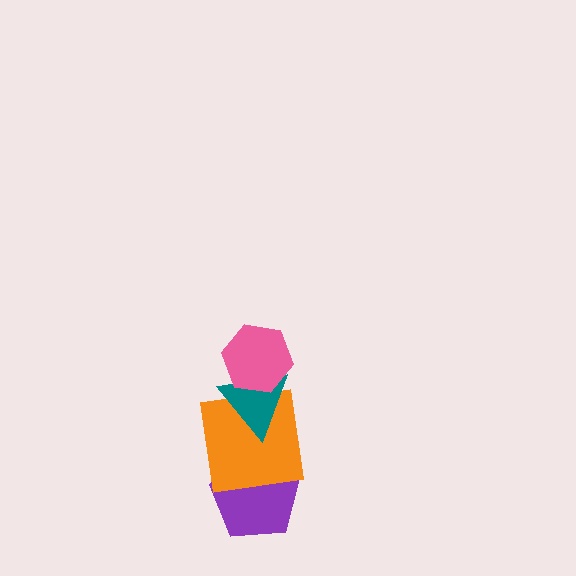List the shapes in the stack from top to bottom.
From top to bottom: the pink hexagon, the teal triangle, the orange square, the purple pentagon.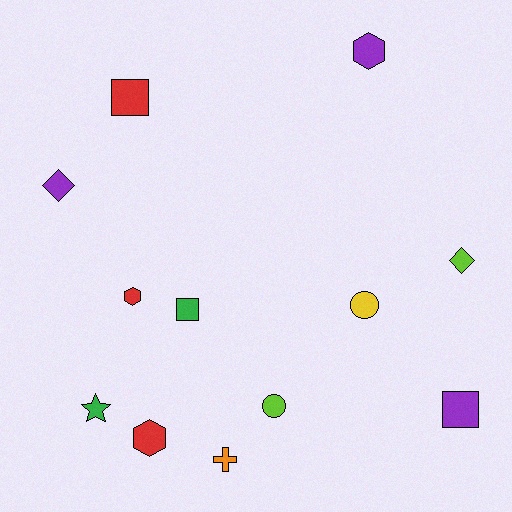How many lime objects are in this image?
There are 2 lime objects.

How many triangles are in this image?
There are no triangles.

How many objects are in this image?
There are 12 objects.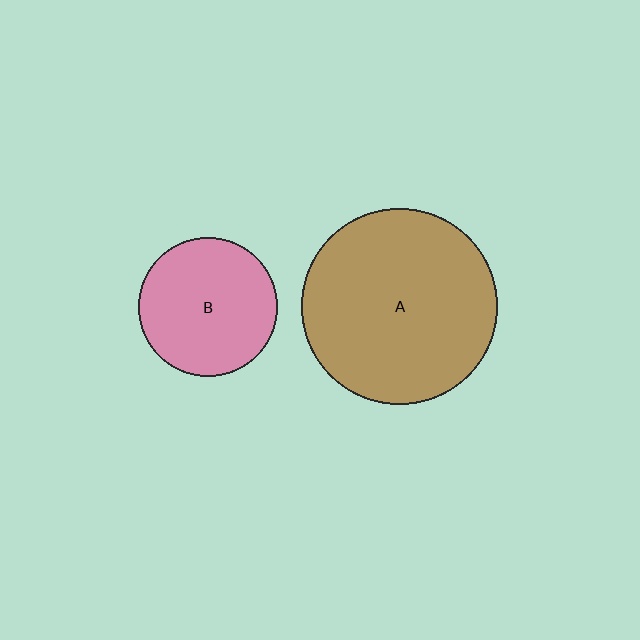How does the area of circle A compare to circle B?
Approximately 2.0 times.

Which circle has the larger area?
Circle A (brown).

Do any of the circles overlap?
No, none of the circles overlap.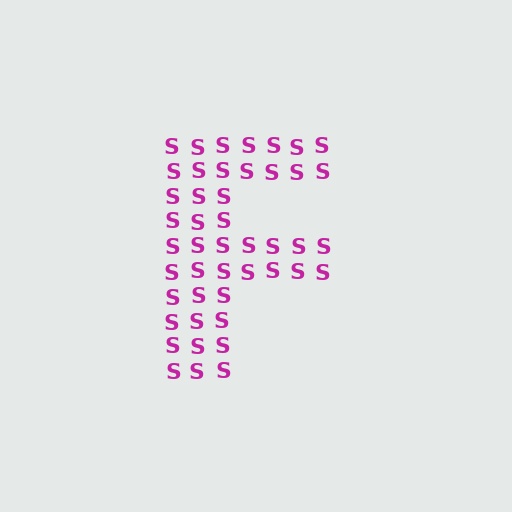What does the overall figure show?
The overall figure shows the letter F.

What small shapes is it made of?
It is made of small letter S's.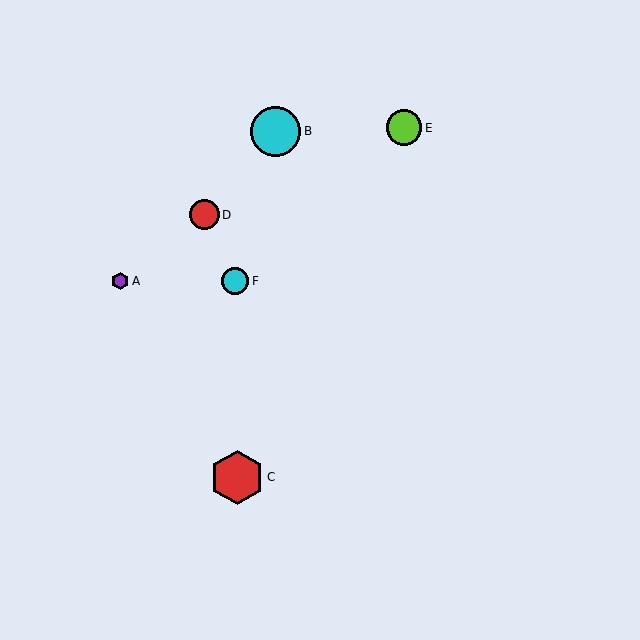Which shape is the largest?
The red hexagon (labeled C) is the largest.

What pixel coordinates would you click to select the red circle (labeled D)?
Click at (205, 215) to select the red circle D.